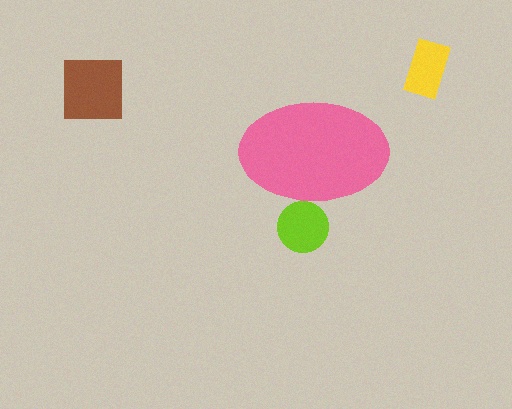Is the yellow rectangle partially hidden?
No, the yellow rectangle is fully visible.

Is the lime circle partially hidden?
Yes, the lime circle is partially hidden behind the pink ellipse.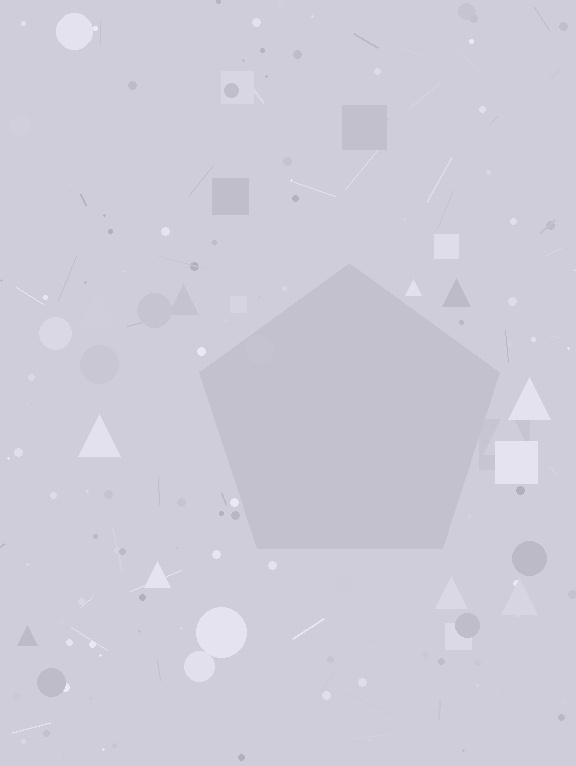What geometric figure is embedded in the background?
A pentagon is embedded in the background.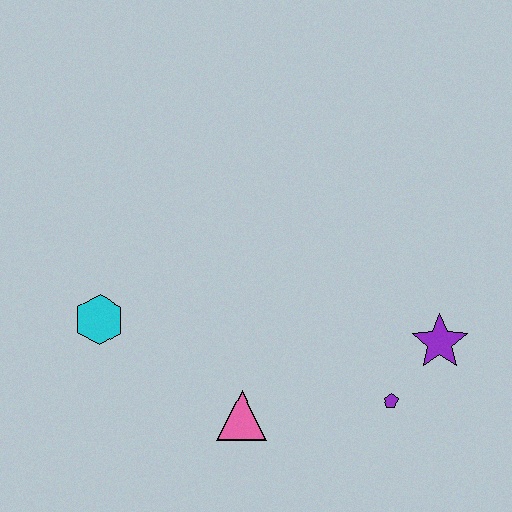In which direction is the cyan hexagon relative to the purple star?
The cyan hexagon is to the left of the purple star.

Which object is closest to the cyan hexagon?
The pink triangle is closest to the cyan hexagon.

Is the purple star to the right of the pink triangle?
Yes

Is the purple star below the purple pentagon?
No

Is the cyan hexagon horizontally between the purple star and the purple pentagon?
No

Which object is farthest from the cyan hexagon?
The purple star is farthest from the cyan hexagon.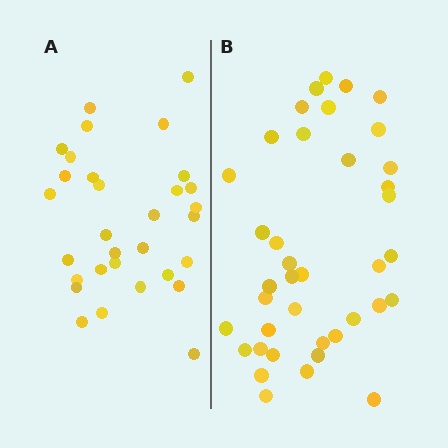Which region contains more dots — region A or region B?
Region B (the right region) has more dots.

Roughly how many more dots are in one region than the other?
Region B has roughly 8 or so more dots than region A.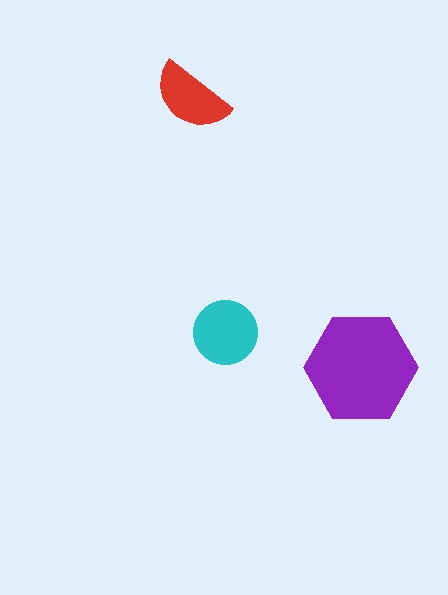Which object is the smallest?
The red semicircle.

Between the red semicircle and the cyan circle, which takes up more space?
The cyan circle.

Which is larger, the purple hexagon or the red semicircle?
The purple hexagon.